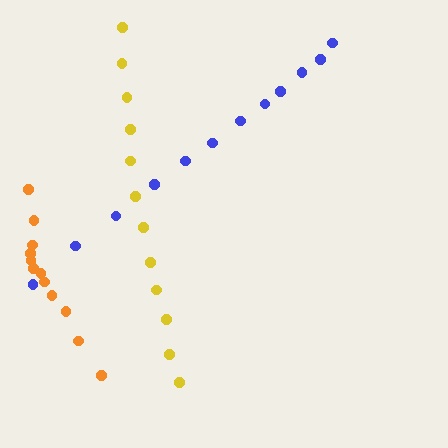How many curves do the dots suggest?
There are 3 distinct paths.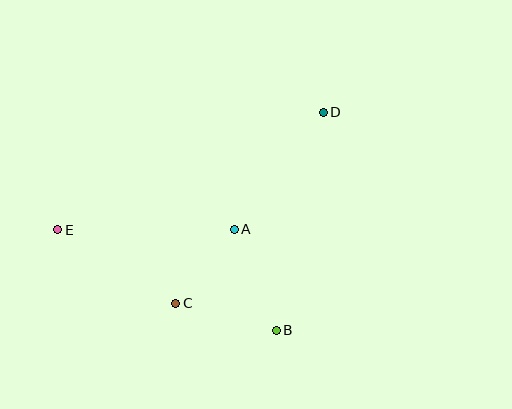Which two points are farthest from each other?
Points D and E are farthest from each other.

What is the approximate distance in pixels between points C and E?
The distance between C and E is approximately 139 pixels.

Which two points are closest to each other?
Points A and C are closest to each other.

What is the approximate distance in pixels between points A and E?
The distance between A and E is approximately 176 pixels.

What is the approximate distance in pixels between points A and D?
The distance between A and D is approximately 147 pixels.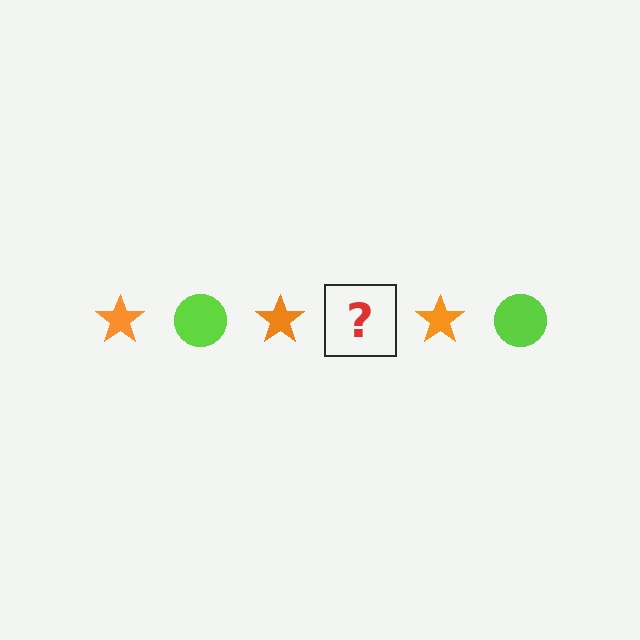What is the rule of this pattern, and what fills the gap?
The rule is that the pattern alternates between orange star and lime circle. The gap should be filled with a lime circle.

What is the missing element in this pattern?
The missing element is a lime circle.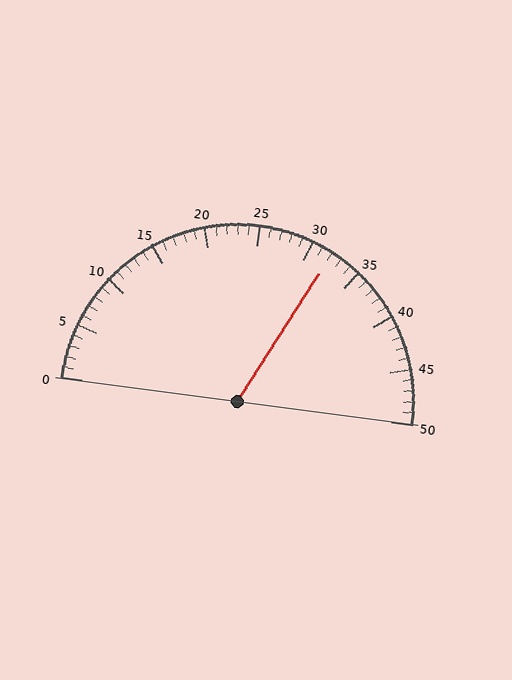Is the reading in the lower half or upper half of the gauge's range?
The reading is in the upper half of the range (0 to 50).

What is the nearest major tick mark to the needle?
The nearest major tick mark is 30.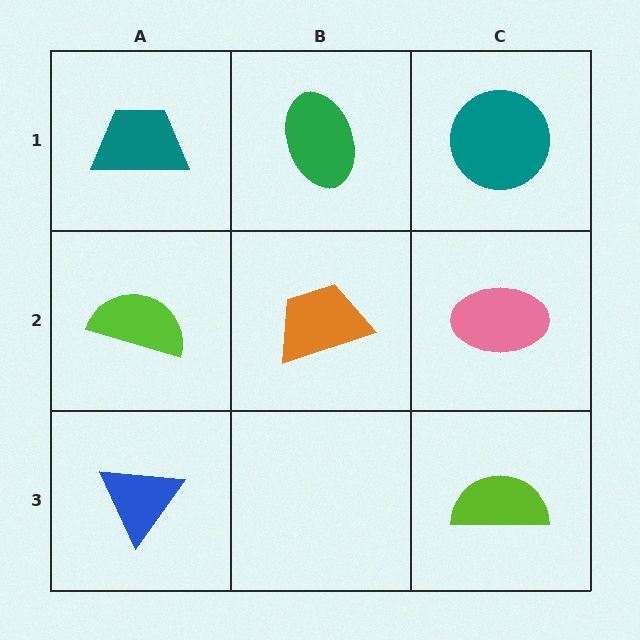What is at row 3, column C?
A lime semicircle.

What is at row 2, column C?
A pink ellipse.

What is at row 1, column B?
A green ellipse.